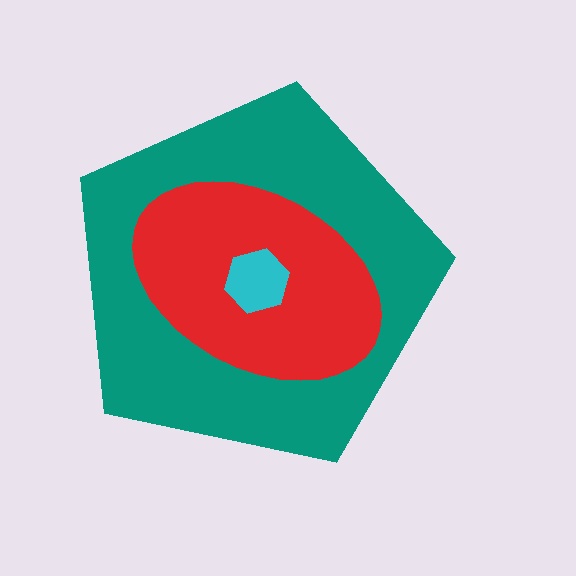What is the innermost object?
The cyan hexagon.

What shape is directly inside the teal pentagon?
The red ellipse.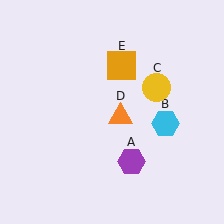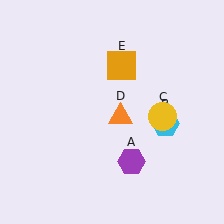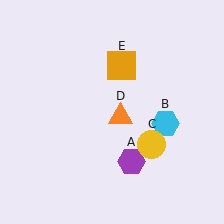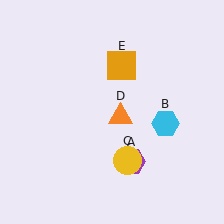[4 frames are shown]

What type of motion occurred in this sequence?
The yellow circle (object C) rotated clockwise around the center of the scene.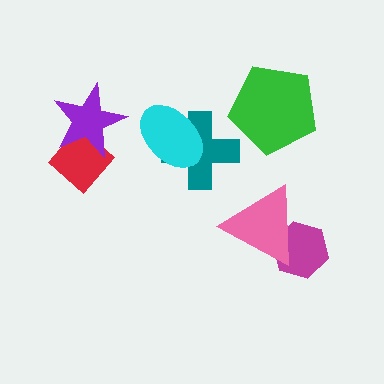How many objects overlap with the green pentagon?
0 objects overlap with the green pentagon.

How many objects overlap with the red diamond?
1 object overlaps with the red diamond.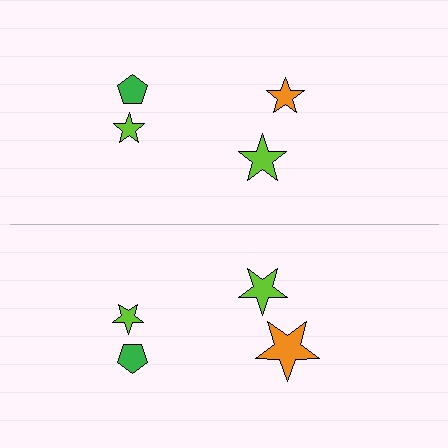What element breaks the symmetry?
The orange star on the bottom side has a different size than its mirror counterpart.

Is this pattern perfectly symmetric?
No, the pattern is not perfectly symmetric. The orange star on the bottom side has a different size than its mirror counterpart.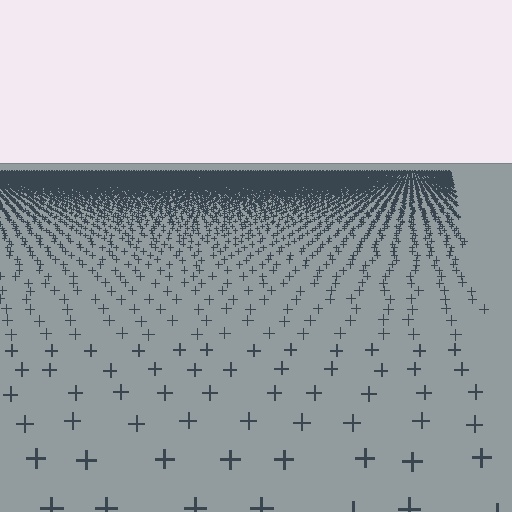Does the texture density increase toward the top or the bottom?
Density increases toward the top.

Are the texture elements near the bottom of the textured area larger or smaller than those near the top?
Larger. Near the bottom, elements are closer to the viewer and appear at a bigger on-screen size.